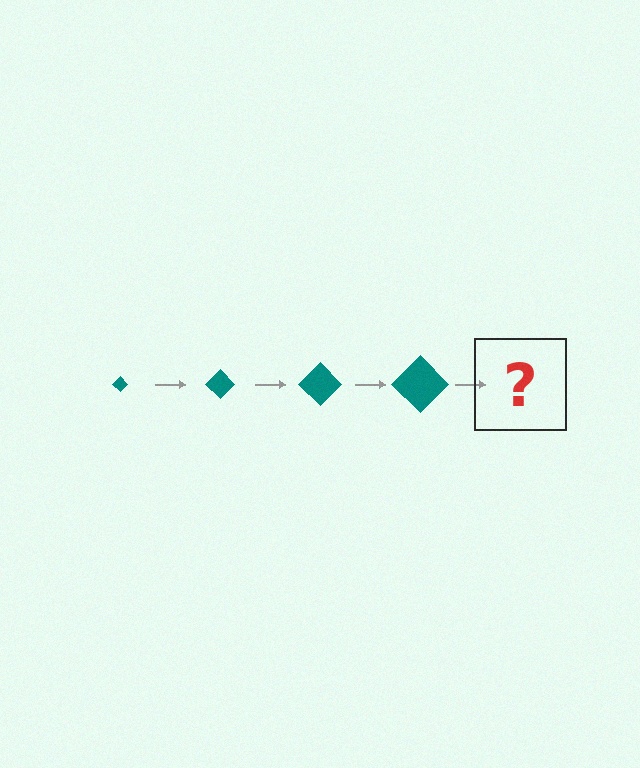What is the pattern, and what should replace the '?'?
The pattern is that the diamond gets progressively larger each step. The '?' should be a teal diamond, larger than the previous one.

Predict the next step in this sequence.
The next step is a teal diamond, larger than the previous one.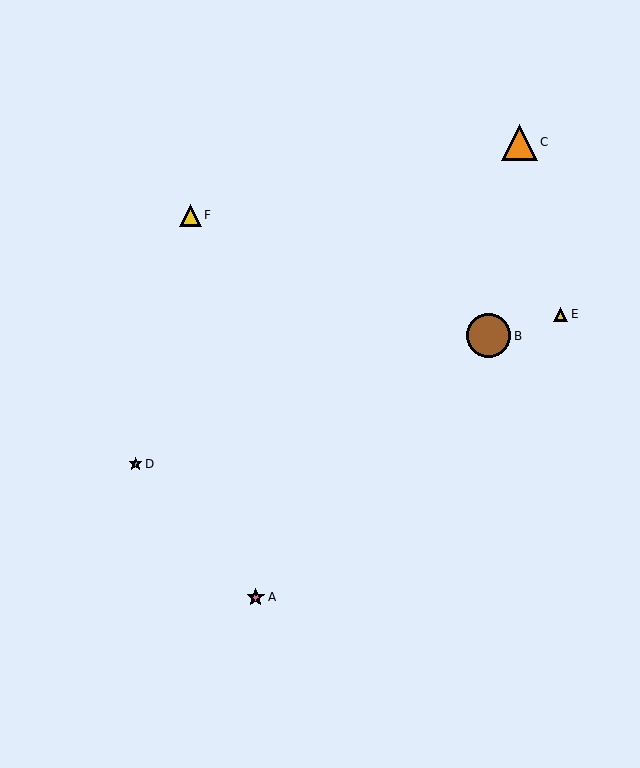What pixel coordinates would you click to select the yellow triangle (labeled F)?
Click at (190, 215) to select the yellow triangle F.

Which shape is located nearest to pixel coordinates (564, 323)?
The yellow triangle (labeled E) at (561, 314) is nearest to that location.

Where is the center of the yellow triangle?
The center of the yellow triangle is at (190, 215).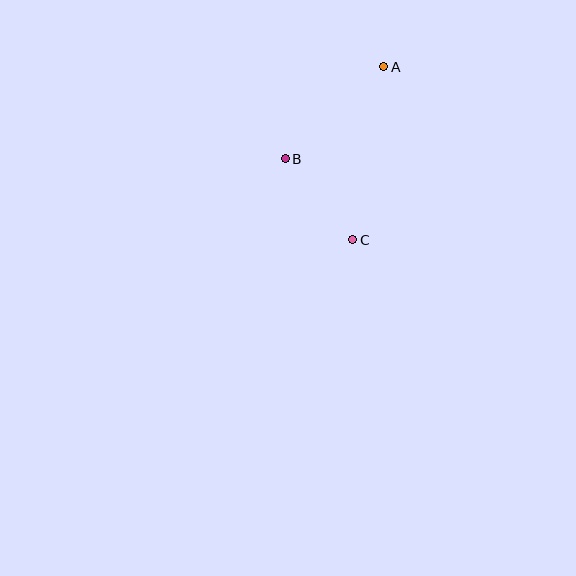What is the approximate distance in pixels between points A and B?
The distance between A and B is approximately 135 pixels.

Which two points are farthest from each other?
Points A and C are farthest from each other.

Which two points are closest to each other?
Points B and C are closest to each other.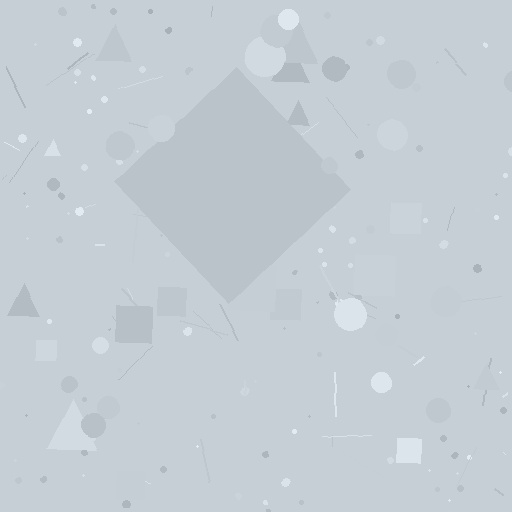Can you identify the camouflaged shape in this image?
The camouflaged shape is a diamond.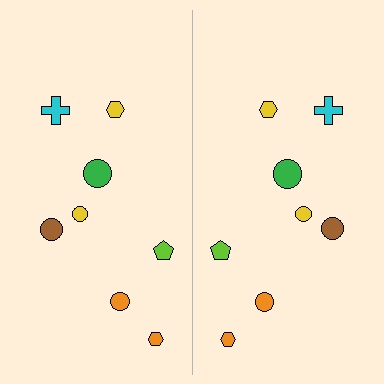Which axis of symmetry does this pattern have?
The pattern has a vertical axis of symmetry running through the center of the image.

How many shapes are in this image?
There are 16 shapes in this image.